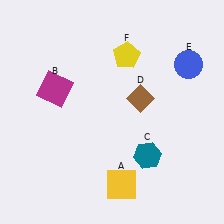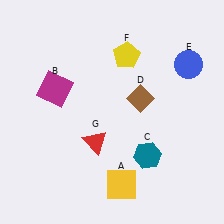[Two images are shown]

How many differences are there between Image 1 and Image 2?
There is 1 difference between the two images.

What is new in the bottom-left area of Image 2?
A red triangle (G) was added in the bottom-left area of Image 2.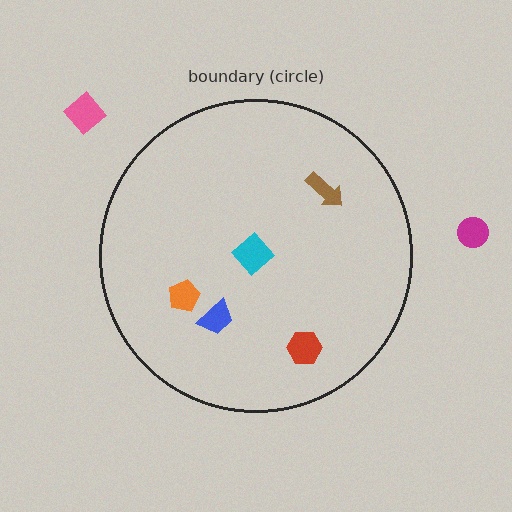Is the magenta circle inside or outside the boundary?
Outside.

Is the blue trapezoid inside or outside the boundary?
Inside.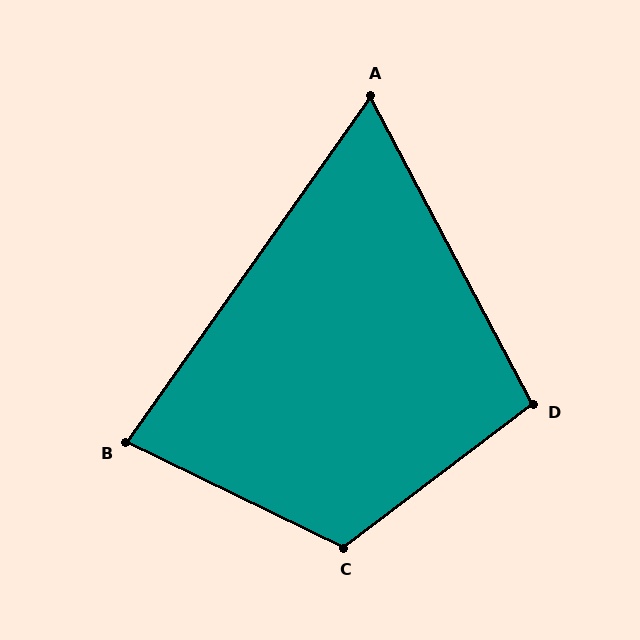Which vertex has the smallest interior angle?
A, at approximately 63 degrees.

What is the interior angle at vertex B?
Approximately 81 degrees (acute).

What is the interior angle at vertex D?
Approximately 99 degrees (obtuse).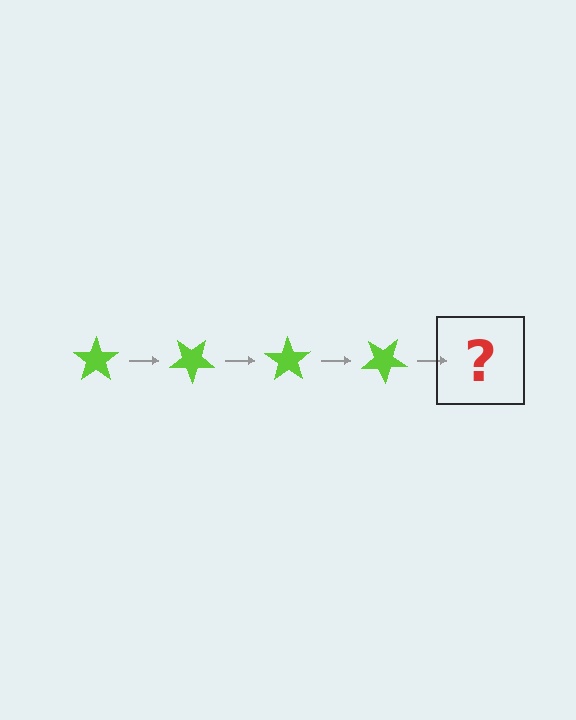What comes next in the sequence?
The next element should be a lime star rotated 140 degrees.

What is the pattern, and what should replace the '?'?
The pattern is that the star rotates 35 degrees each step. The '?' should be a lime star rotated 140 degrees.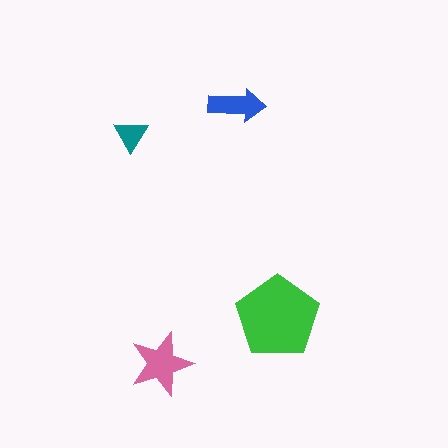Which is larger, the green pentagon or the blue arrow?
The green pentagon.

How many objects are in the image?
There are 4 objects in the image.